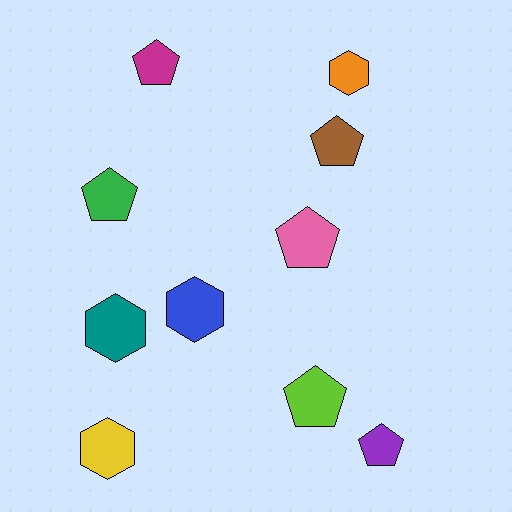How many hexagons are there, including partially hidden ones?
There are 4 hexagons.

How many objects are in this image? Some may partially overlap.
There are 10 objects.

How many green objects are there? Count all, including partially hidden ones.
There is 1 green object.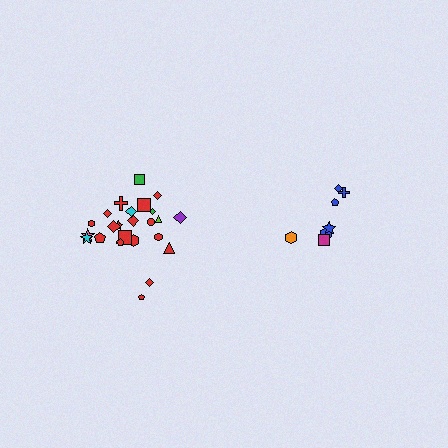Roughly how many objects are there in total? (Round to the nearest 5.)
Roughly 30 objects in total.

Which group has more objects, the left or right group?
The left group.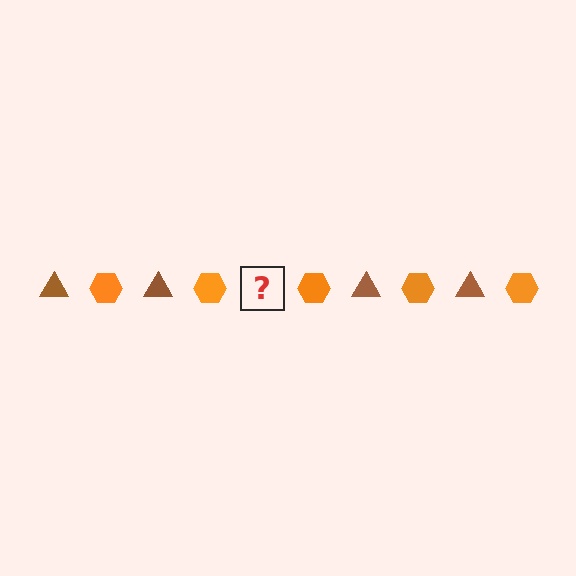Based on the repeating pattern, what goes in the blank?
The blank should be a brown triangle.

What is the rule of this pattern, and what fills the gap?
The rule is that the pattern alternates between brown triangle and orange hexagon. The gap should be filled with a brown triangle.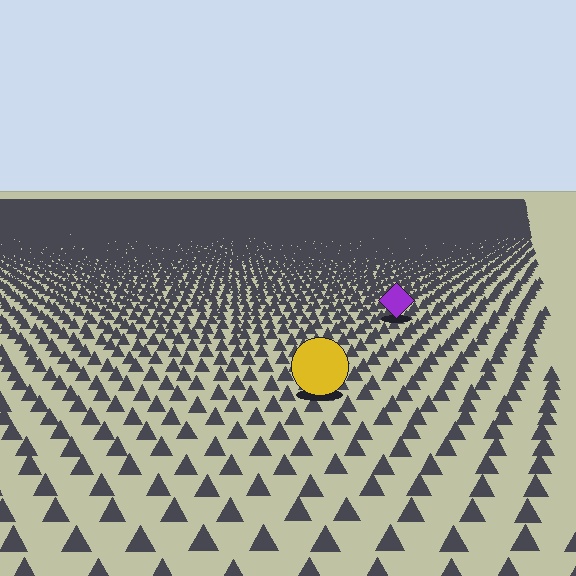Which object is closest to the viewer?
The yellow circle is closest. The texture marks near it are larger and more spread out.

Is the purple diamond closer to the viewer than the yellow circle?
No. The yellow circle is closer — you can tell from the texture gradient: the ground texture is coarser near it.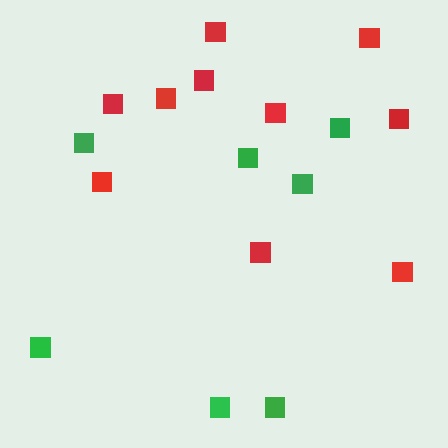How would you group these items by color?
There are 2 groups: one group of green squares (7) and one group of red squares (10).